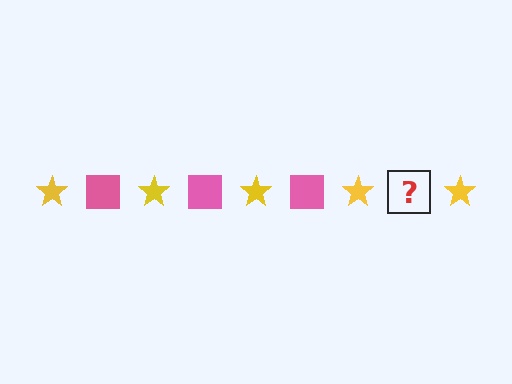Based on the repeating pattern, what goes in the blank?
The blank should be a pink square.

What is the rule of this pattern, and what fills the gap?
The rule is that the pattern alternates between yellow star and pink square. The gap should be filled with a pink square.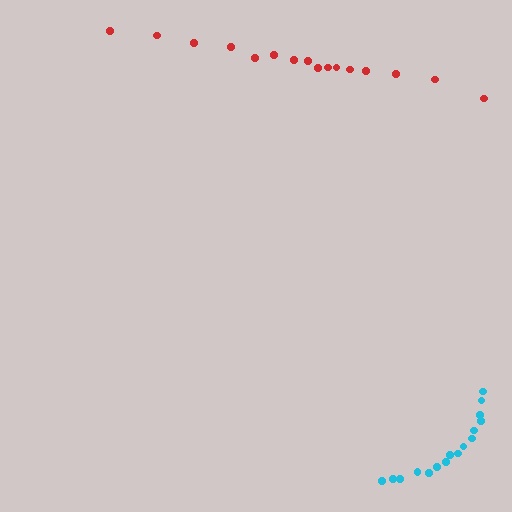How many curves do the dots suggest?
There are 2 distinct paths.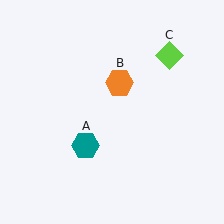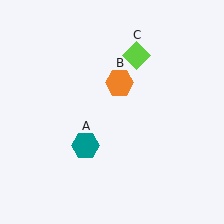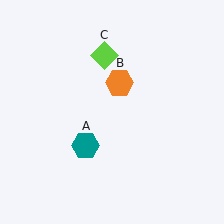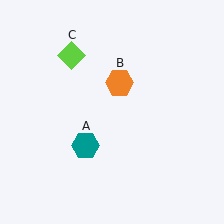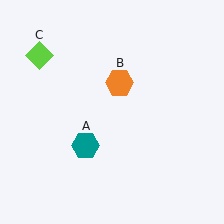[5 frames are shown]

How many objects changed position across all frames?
1 object changed position: lime diamond (object C).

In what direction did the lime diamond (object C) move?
The lime diamond (object C) moved left.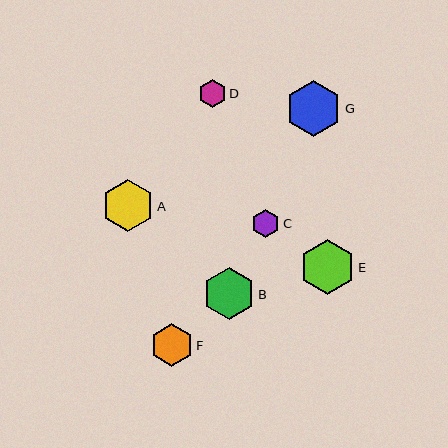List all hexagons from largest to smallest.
From largest to smallest: G, E, A, B, F, C, D.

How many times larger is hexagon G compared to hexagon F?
Hexagon G is approximately 1.3 times the size of hexagon F.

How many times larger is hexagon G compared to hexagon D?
Hexagon G is approximately 2.0 times the size of hexagon D.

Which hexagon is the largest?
Hexagon G is the largest with a size of approximately 56 pixels.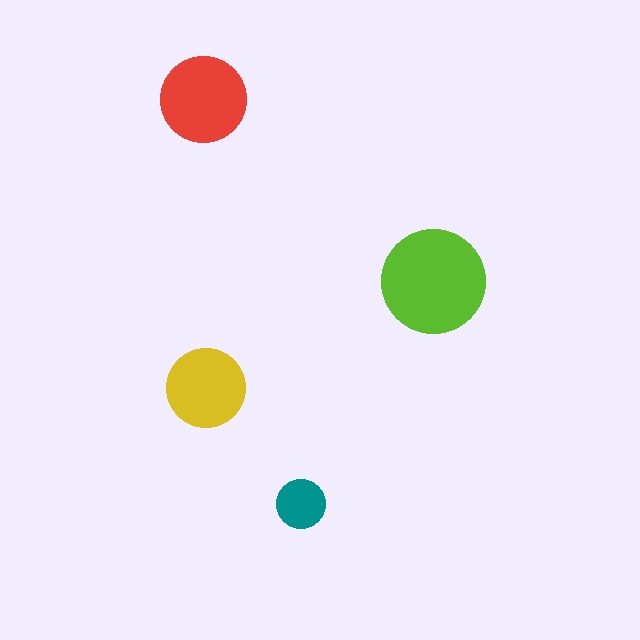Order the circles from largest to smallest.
the lime one, the red one, the yellow one, the teal one.